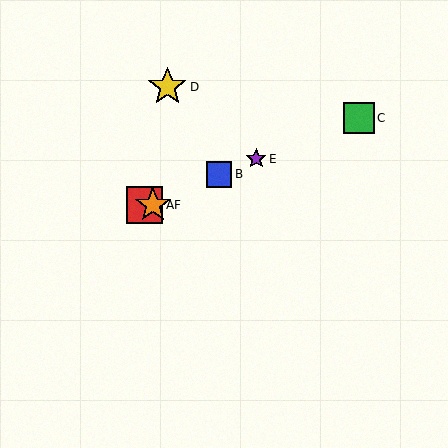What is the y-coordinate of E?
Object E is at y≈159.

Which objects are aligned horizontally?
Objects A, F are aligned horizontally.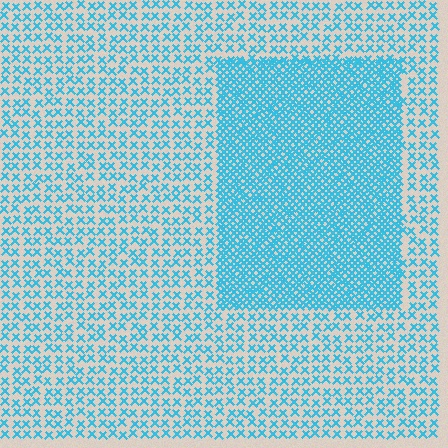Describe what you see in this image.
The image contains small cyan elements arranged at two different densities. A rectangle-shaped region is visible where the elements are more densely packed than the surrounding area.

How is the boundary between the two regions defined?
The boundary is defined by a change in element density (approximately 2.7x ratio). All elements are the same color, size, and shape.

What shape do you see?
I see a rectangle.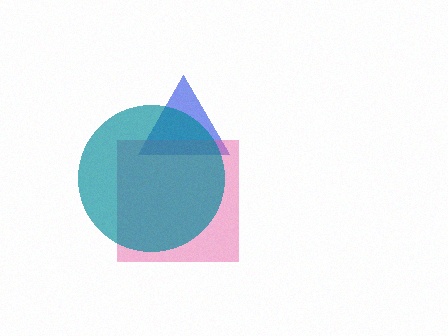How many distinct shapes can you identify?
There are 3 distinct shapes: a blue triangle, a pink square, a teal circle.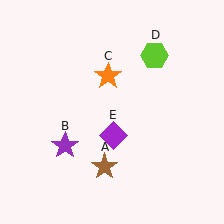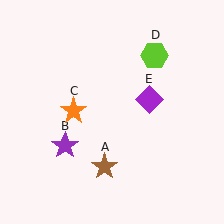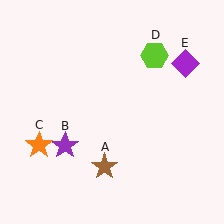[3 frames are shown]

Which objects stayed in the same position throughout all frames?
Brown star (object A) and purple star (object B) and lime hexagon (object D) remained stationary.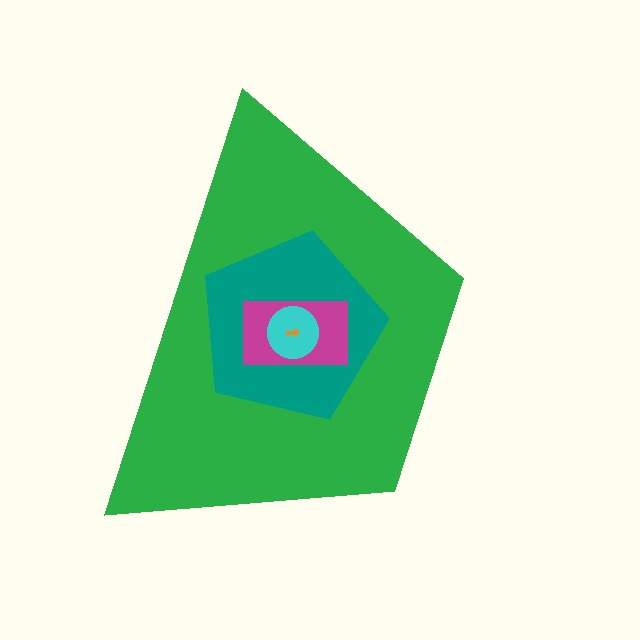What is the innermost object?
The orange arrow.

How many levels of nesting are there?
5.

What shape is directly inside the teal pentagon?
The magenta rectangle.